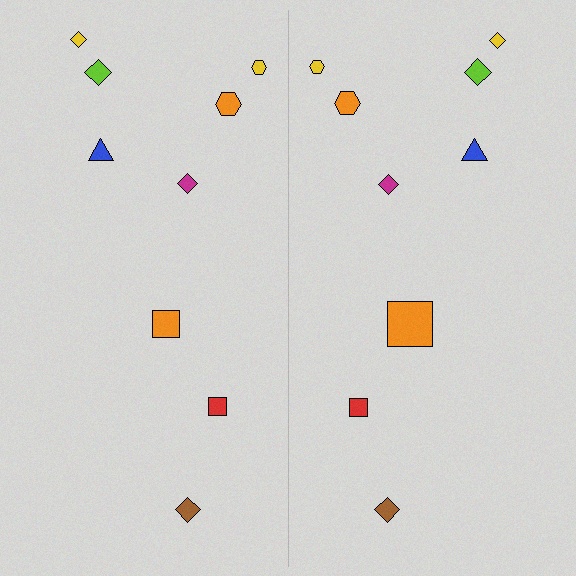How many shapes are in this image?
There are 18 shapes in this image.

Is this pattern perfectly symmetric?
No, the pattern is not perfectly symmetric. The orange square on the right side has a different size than its mirror counterpart.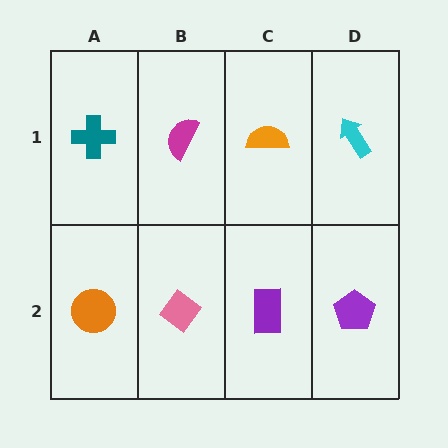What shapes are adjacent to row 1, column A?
An orange circle (row 2, column A), a magenta semicircle (row 1, column B).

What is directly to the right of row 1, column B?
An orange semicircle.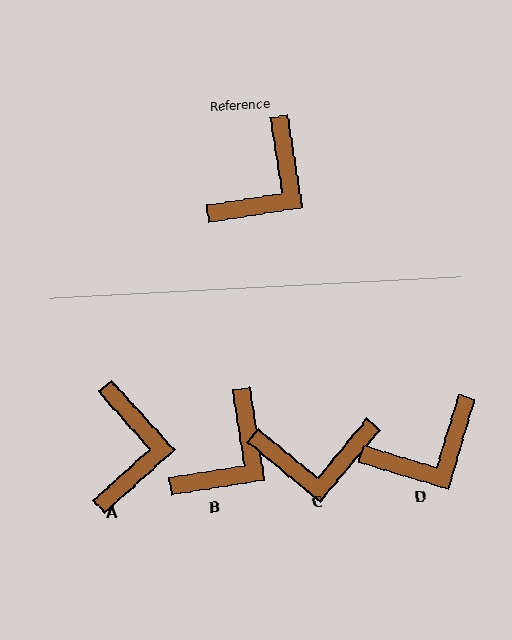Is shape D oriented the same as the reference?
No, it is off by about 26 degrees.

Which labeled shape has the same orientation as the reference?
B.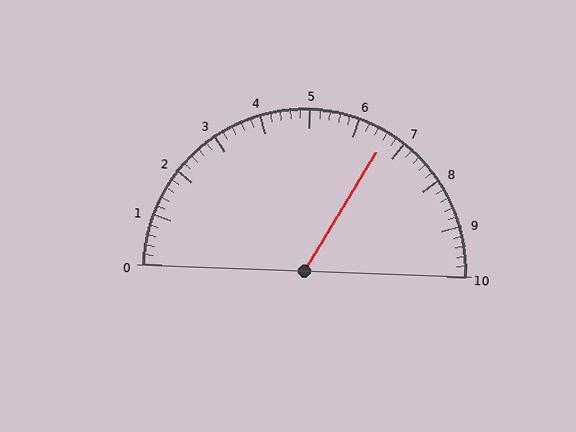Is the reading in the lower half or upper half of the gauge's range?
The reading is in the upper half of the range (0 to 10).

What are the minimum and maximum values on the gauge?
The gauge ranges from 0 to 10.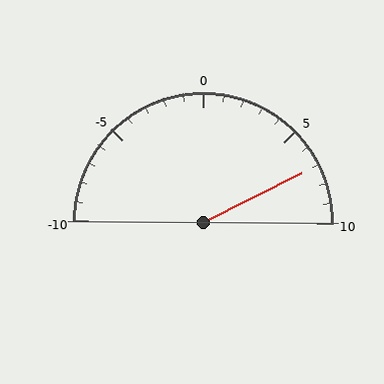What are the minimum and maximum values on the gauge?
The gauge ranges from -10 to 10.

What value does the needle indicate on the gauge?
The needle indicates approximately 7.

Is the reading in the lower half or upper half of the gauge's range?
The reading is in the upper half of the range (-10 to 10).